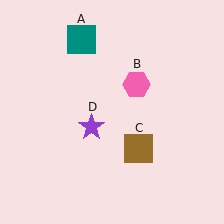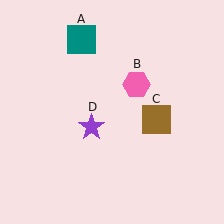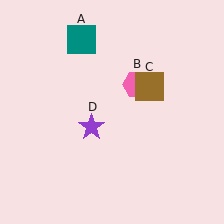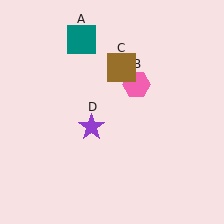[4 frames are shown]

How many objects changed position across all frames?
1 object changed position: brown square (object C).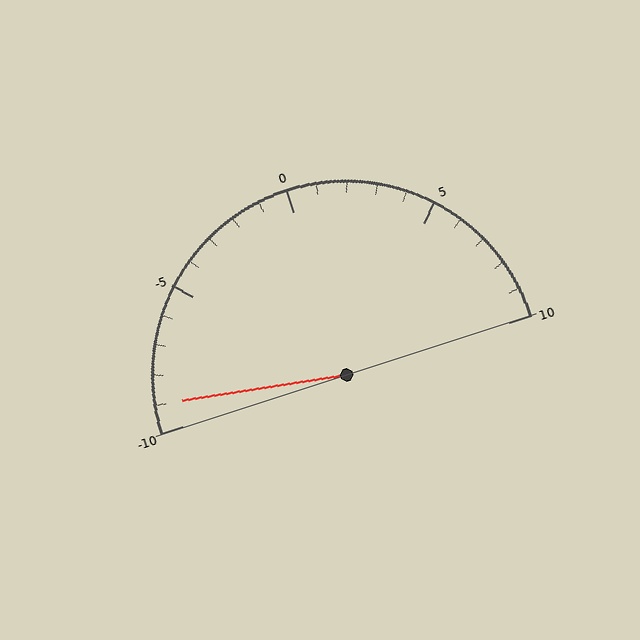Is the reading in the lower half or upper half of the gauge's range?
The reading is in the lower half of the range (-10 to 10).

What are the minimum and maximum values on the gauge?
The gauge ranges from -10 to 10.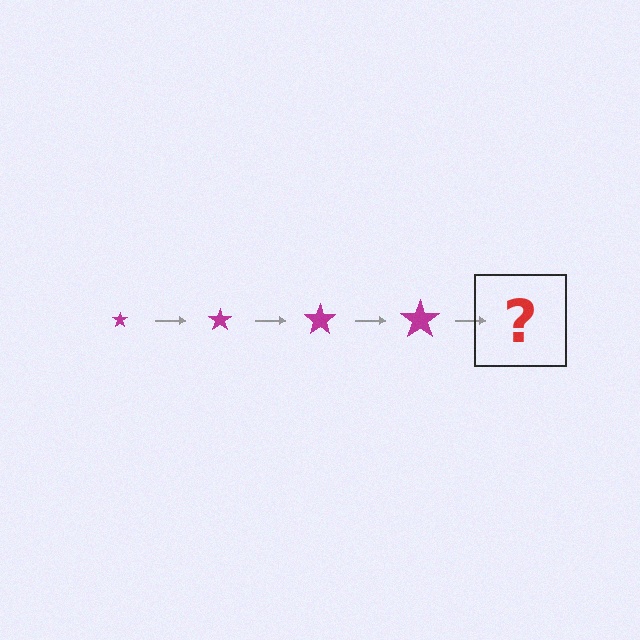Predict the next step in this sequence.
The next step is a magenta star, larger than the previous one.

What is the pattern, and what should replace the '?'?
The pattern is that the star gets progressively larger each step. The '?' should be a magenta star, larger than the previous one.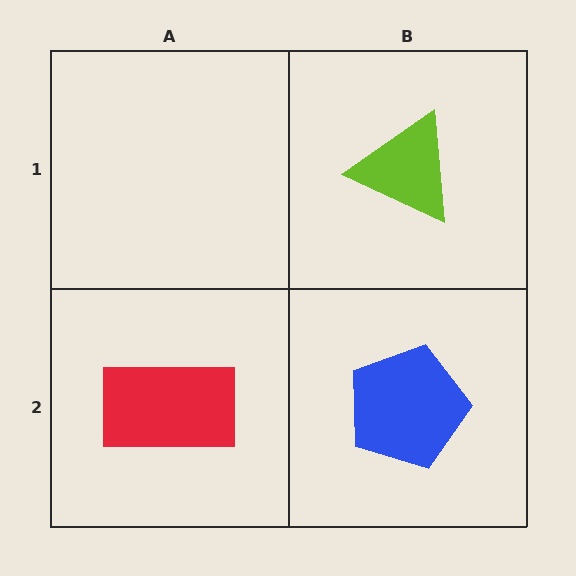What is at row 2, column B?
A blue pentagon.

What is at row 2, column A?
A red rectangle.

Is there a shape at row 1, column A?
No, that cell is empty.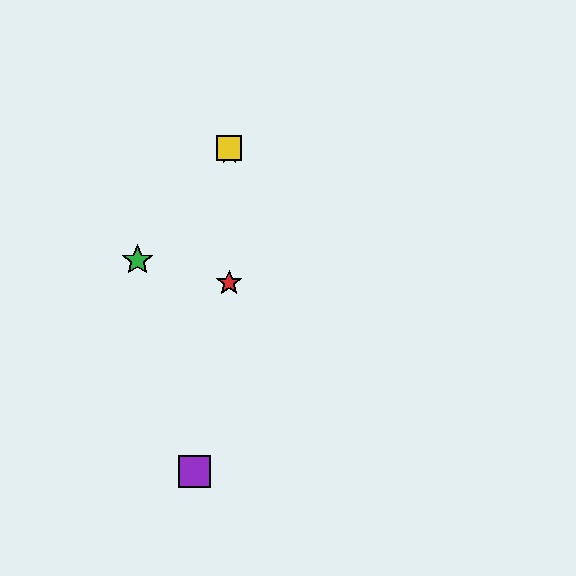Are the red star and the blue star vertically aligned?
Yes, both are at x≈229.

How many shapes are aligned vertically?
3 shapes (the red star, the blue star, the yellow square) are aligned vertically.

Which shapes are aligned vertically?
The red star, the blue star, the yellow square are aligned vertically.